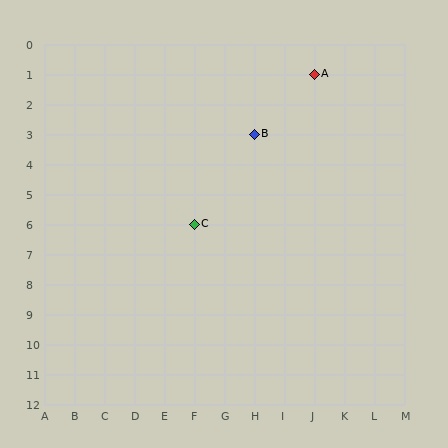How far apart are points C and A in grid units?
Points C and A are 4 columns and 5 rows apart (about 6.4 grid units diagonally).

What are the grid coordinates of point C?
Point C is at grid coordinates (F, 6).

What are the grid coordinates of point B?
Point B is at grid coordinates (H, 3).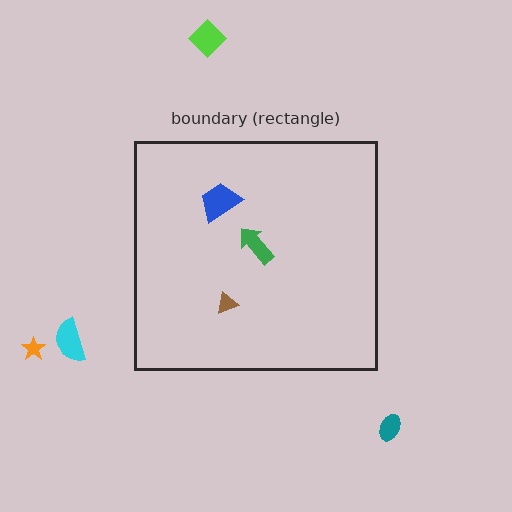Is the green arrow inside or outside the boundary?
Inside.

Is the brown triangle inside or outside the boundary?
Inside.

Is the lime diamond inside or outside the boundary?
Outside.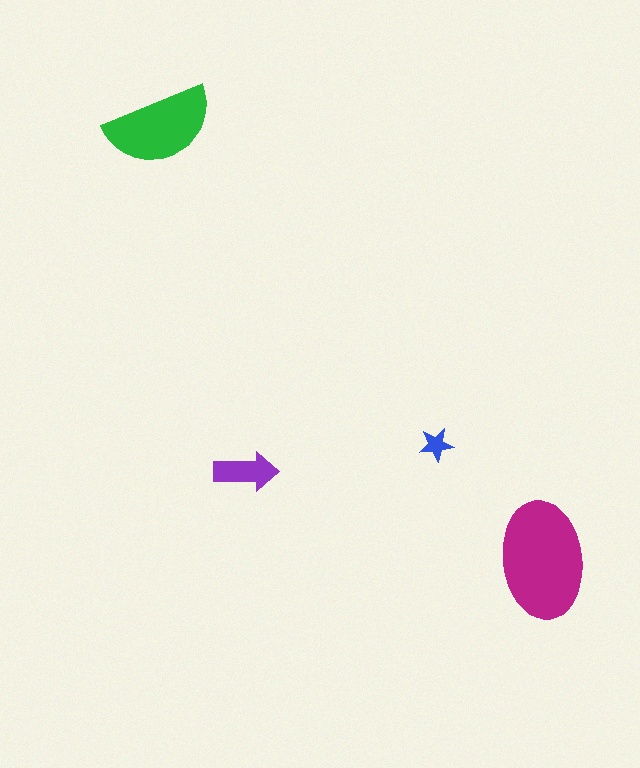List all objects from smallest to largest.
The blue star, the purple arrow, the green semicircle, the magenta ellipse.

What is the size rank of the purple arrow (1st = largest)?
3rd.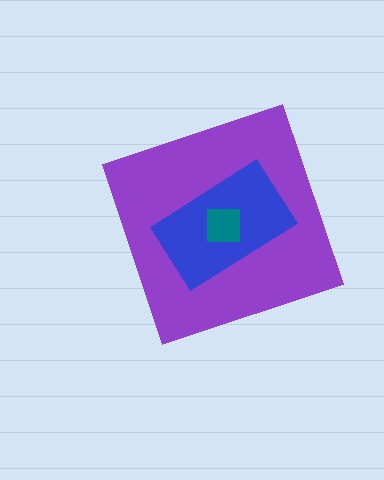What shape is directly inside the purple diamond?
The blue rectangle.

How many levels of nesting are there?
3.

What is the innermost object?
The teal square.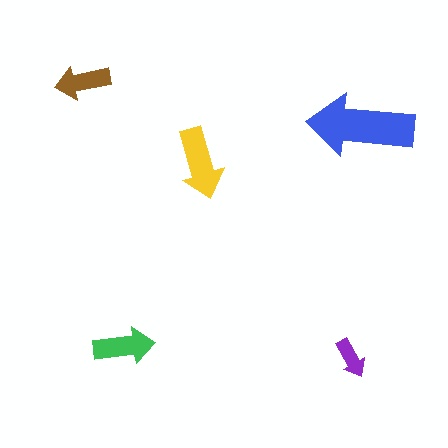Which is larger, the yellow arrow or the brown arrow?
The yellow one.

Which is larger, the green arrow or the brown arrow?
The green one.